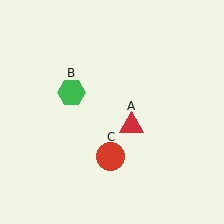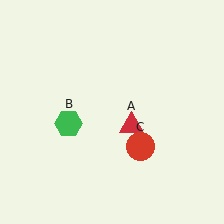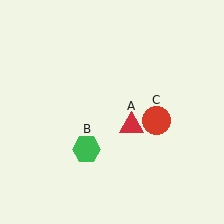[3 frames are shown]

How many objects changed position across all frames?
2 objects changed position: green hexagon (object B), red circle (object C).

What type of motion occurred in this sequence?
The green hexagon (object B), red circle (object C) rotated counterclockwise around the center of the scene.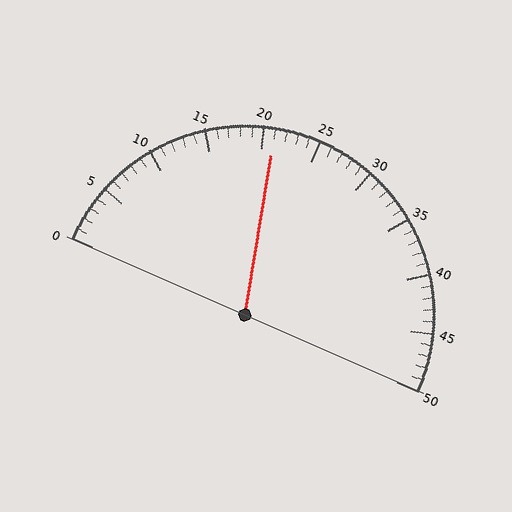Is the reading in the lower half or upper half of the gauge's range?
The reading is in the lower half of the range (0 to 50).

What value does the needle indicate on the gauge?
The needle indicates approximately 21.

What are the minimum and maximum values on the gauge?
The gauge ranges from 0 to 50.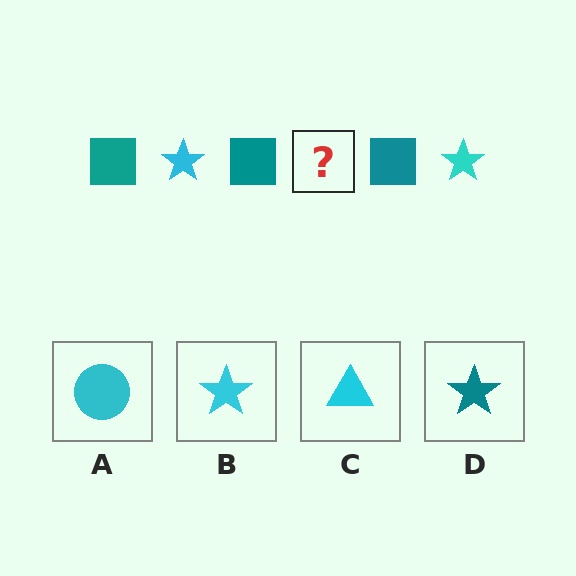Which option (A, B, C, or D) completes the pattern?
B.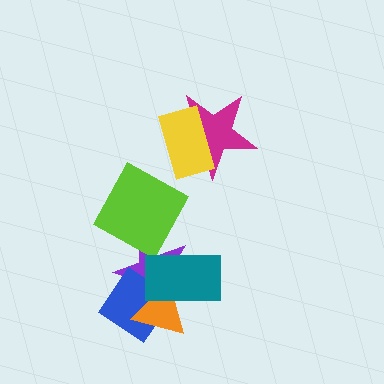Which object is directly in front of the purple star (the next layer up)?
The blue diamond is directly in front of the purple star.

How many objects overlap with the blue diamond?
3 objects overlap with the blue diamond.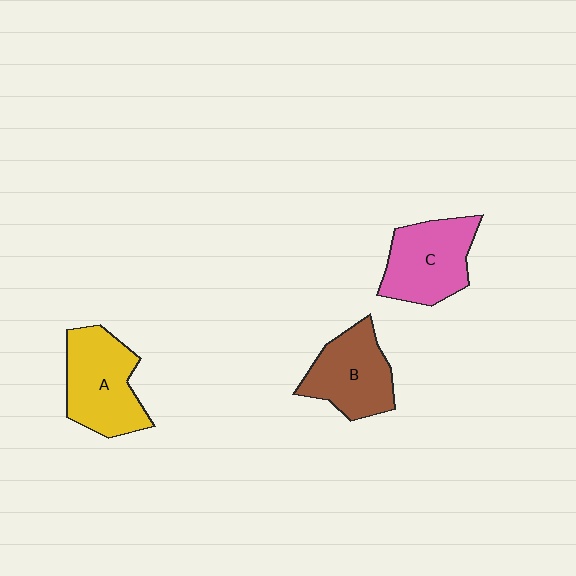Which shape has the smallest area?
Shape B (brown).